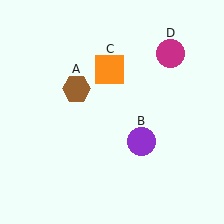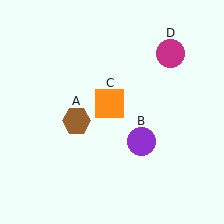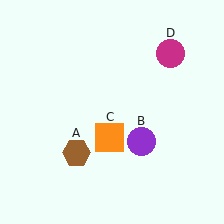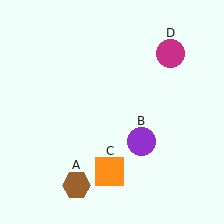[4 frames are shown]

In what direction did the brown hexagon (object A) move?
The brown hexagon (object A) moved down.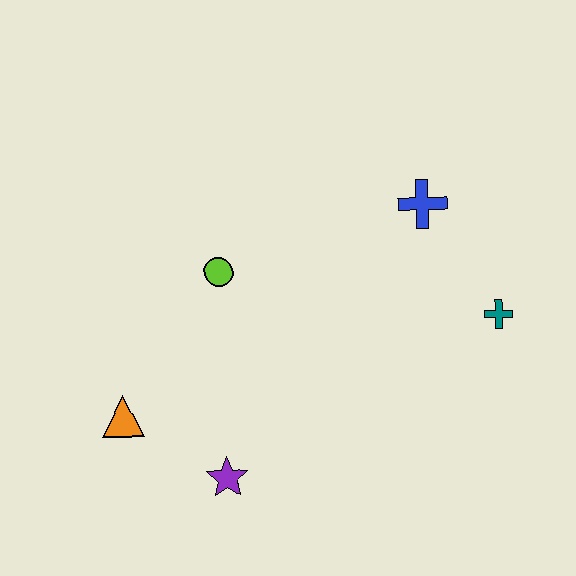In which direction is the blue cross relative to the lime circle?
The blue cross is to the right of the lime circle.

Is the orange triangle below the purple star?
No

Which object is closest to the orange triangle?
The purple star is closest to the orange triangle.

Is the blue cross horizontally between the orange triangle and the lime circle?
No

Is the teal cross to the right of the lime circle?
Yes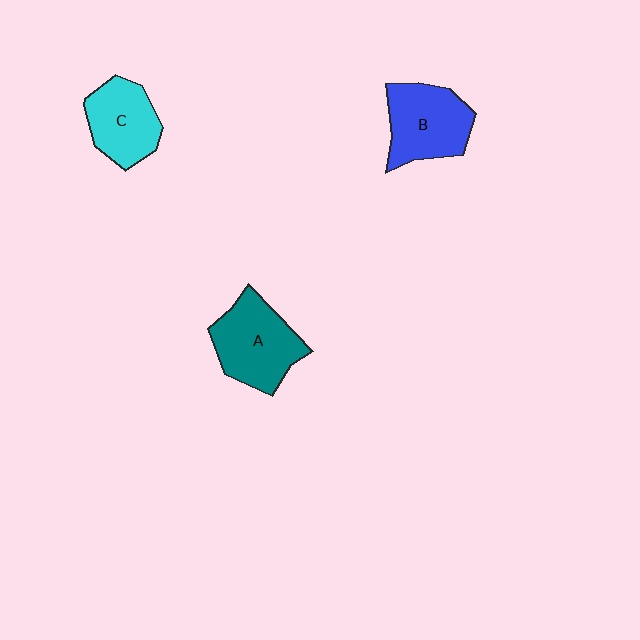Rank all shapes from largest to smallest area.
From largest to smallest: A (teal), B (blue), C (cyan).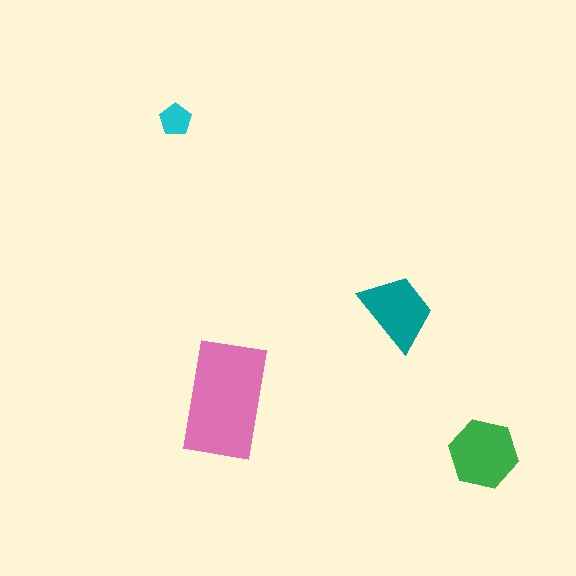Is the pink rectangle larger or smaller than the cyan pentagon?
Larger.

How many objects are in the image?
There are 4 objects in the image.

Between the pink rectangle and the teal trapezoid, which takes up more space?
The pink rectangle.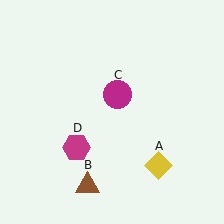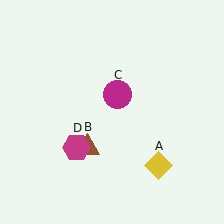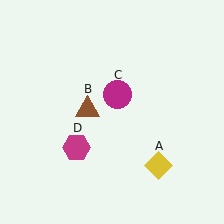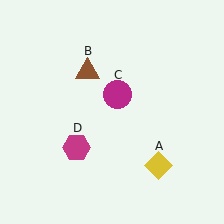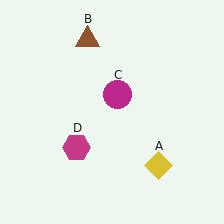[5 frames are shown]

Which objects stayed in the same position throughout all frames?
Yellow diamond (object A) and magenta circle (object C) and magenta hexagon (object D) remained stationary.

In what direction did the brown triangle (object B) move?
The brown triangle (object B) moved up.